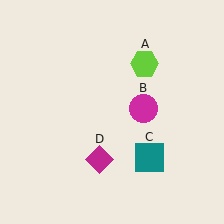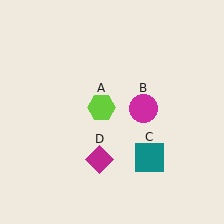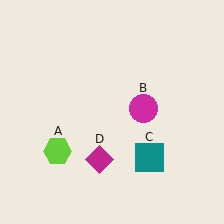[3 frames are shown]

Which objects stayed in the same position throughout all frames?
Magenta circle (object B) and teal square (object C) and magenta diamond (object D) remained stationary.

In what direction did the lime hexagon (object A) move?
The lime hexagon (object A) moved down and to the left.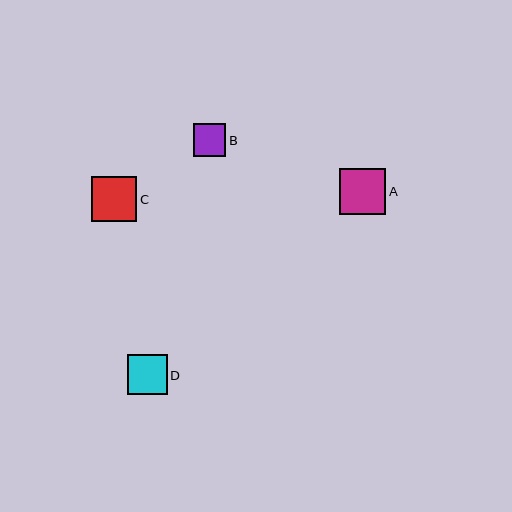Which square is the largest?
Square A is the largest with a size of approximately 46 pixels.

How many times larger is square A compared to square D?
Square A is approximately 1.2 times the size of square D.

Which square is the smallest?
Square B is the smallest with a size of approximately 33 pixels.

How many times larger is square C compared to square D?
Square C is approximately 1.1 times the size of square D.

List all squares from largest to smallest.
From largest to smallest: A, C, D, B.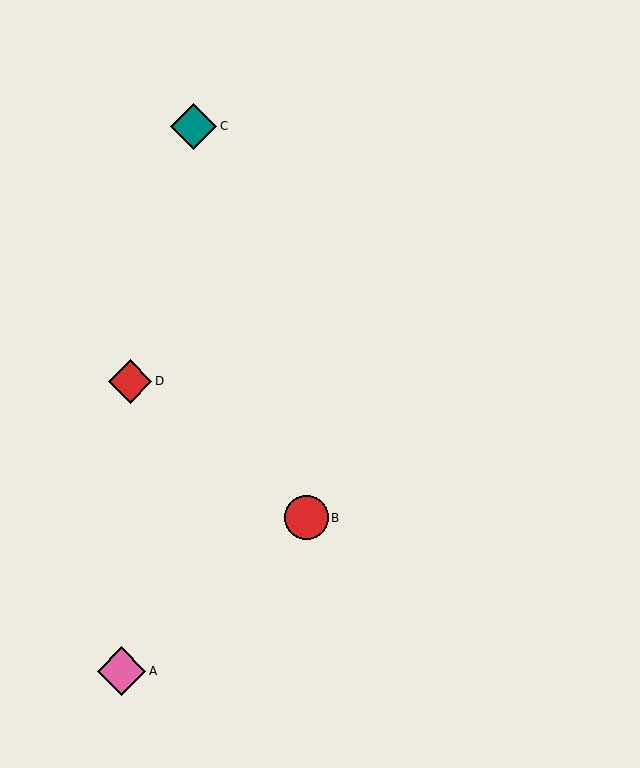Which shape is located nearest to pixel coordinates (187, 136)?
The teal diamond (labeled C) at (193, 126) is nearest to that location.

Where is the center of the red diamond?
The center of the red diamond is at (130, 381).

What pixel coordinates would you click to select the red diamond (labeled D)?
Click at (130, 381) to select the red diamond D.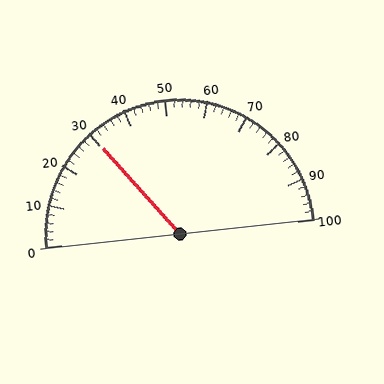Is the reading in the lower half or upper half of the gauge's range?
The reading is in the lower half of the range (0 to 100).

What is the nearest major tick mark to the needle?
The nearest major tick mark is 30.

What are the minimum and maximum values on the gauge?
The gauge ranges from 0 to 100.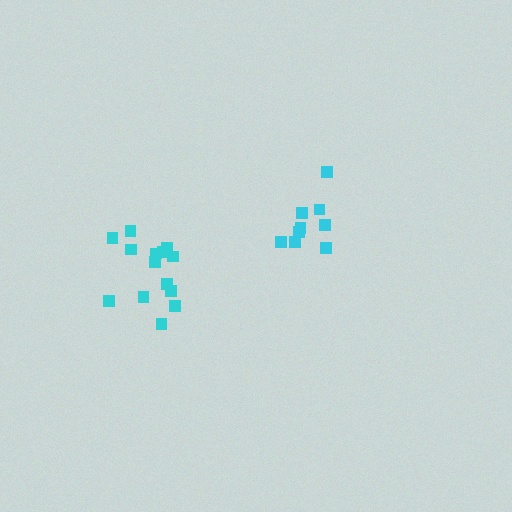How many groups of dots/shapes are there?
There are 2 groups.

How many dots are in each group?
Group 1: 9 dots, Group 2: 14 dots (23 total).